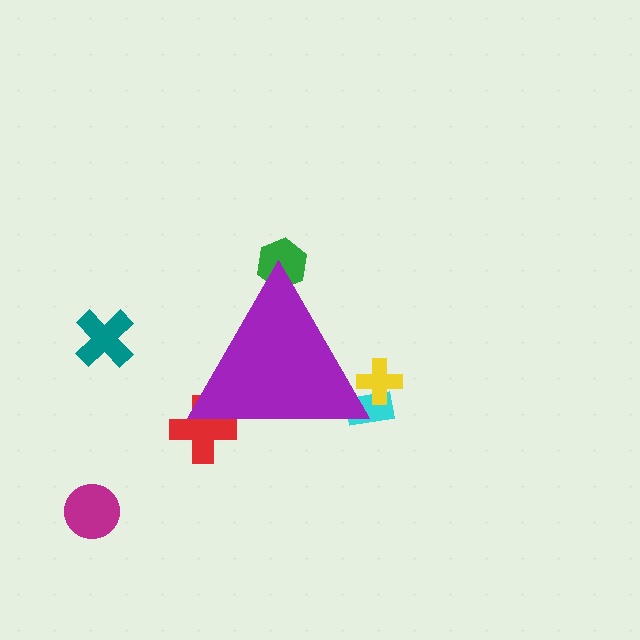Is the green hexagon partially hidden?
Yes, the green hexagon is partially hidden behind the purple triangle.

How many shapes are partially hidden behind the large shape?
4 shapes are partially hidden.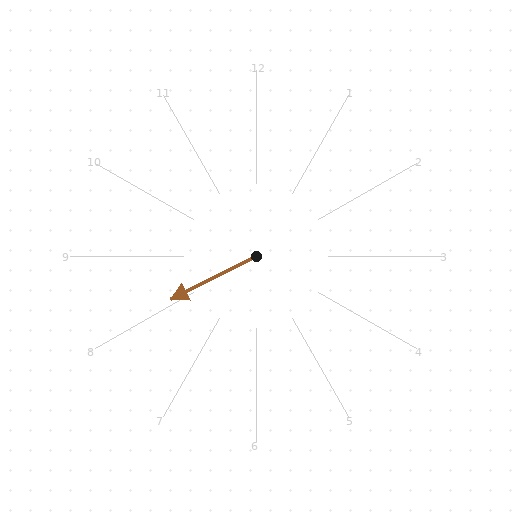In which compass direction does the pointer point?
Southwest.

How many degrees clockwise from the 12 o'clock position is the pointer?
Approximately 243 degrees.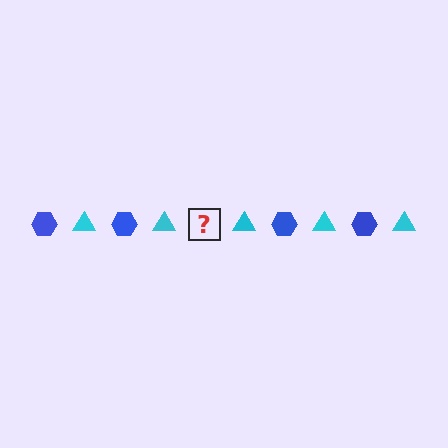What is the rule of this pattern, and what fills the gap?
The rule is that the pattern alternates between blue hexagon and cyan triangle. The gap should be filled with a blue hexagon.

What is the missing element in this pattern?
The missing element is a blue hexagon.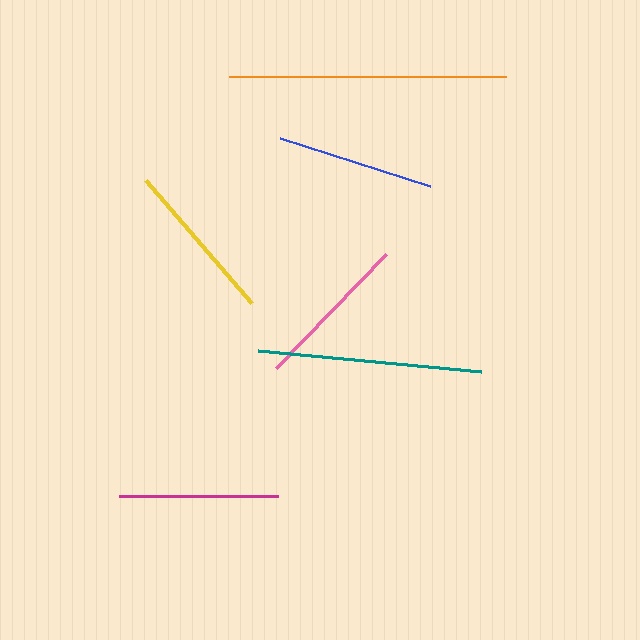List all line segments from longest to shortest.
From longest to shortest: orange, teal, yellow, magenta, pink, blue.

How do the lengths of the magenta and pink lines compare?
The magenta and pink lines are approximately the same length.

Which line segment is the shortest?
The blue line is the shortest at approximately 157 pixels.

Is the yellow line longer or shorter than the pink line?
The yellow line is longer than the pink line.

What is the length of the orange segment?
The orange segment is approximately 277 pixels long.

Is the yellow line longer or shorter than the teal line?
The teal line is longer than the yellow line.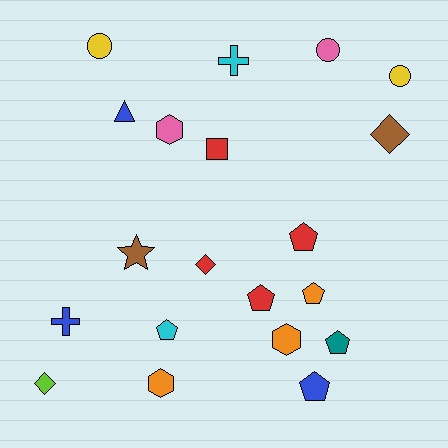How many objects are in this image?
There are 20 objects.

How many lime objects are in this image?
There is 1 lime object.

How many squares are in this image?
There is 1 square.